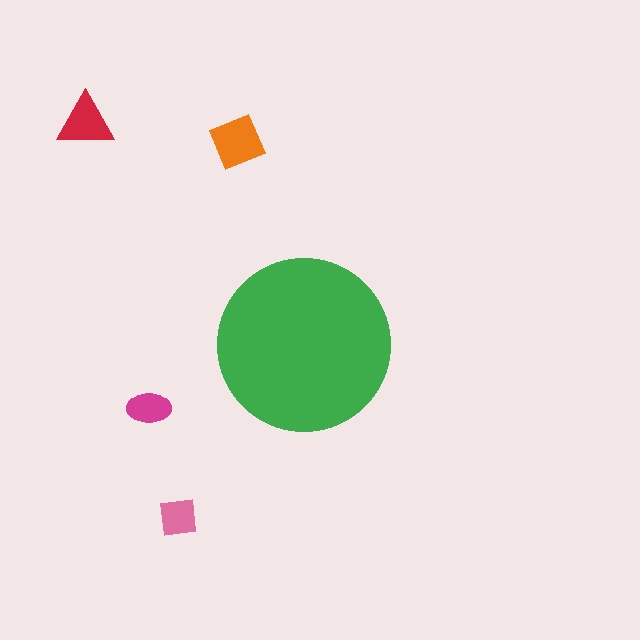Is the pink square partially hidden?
No, the pink square is fully visible.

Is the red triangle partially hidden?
No, the red triangle is fully visible.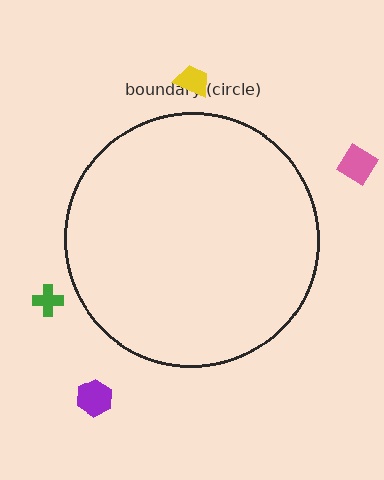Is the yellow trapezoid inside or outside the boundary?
Outside.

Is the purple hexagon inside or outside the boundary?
Outside.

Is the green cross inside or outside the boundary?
Outside.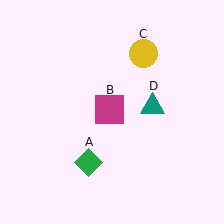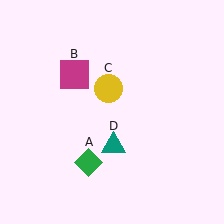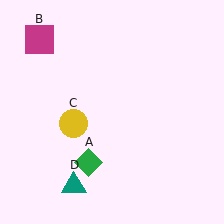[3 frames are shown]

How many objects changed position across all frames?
3 objects changed position: magenta square (object B), yellow circle (object C), teal triangle (object D).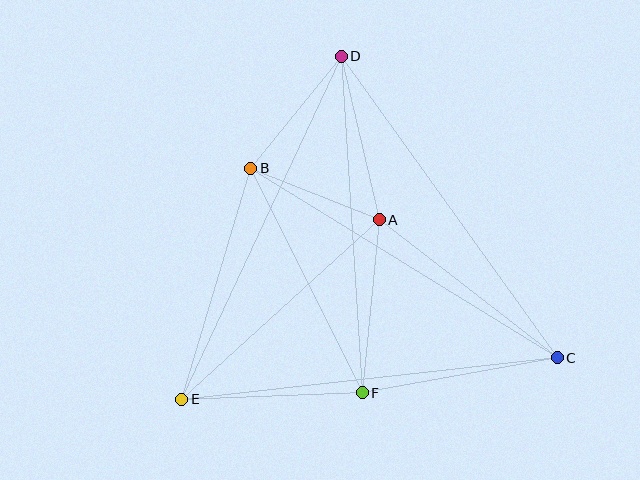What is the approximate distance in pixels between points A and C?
The distance between A and C is approximately 225 pixels.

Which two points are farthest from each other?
Points D and E are farthest from each other.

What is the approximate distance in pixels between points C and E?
The distance between C and E is approximately 378 pixels.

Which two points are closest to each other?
Points A and B are closest to each other.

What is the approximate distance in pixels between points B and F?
The distance between B and F is approximately 251 pixels.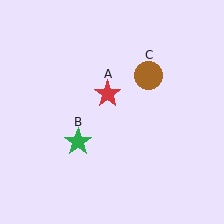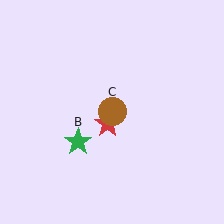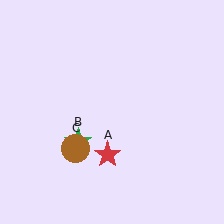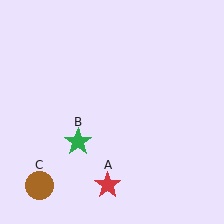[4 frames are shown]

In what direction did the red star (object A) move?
The red star (object A) moved down.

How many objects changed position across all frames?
2 objects changed position: red star (object A), brown circle (object C).